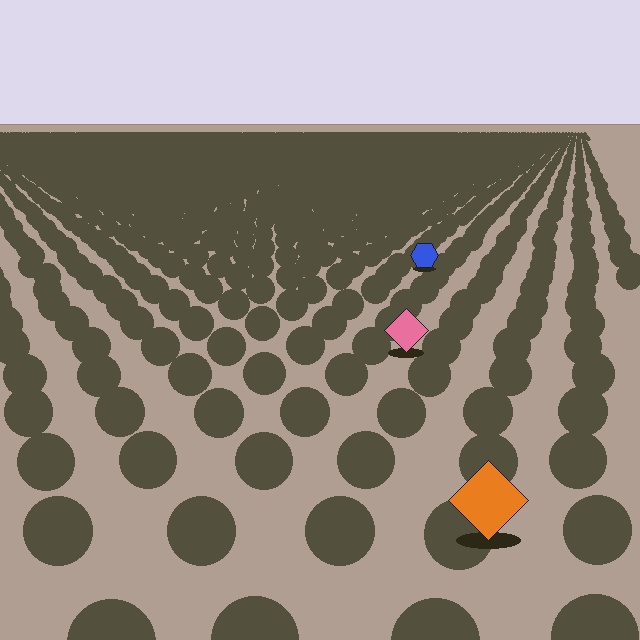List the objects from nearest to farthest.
From nearest to farthest: the orange diamond, the pink diamond, the blue hexagon.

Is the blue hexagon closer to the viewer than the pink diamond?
No. The pink diamond is closer — you can tell from the texture gradient: the ground texture is coarser near it.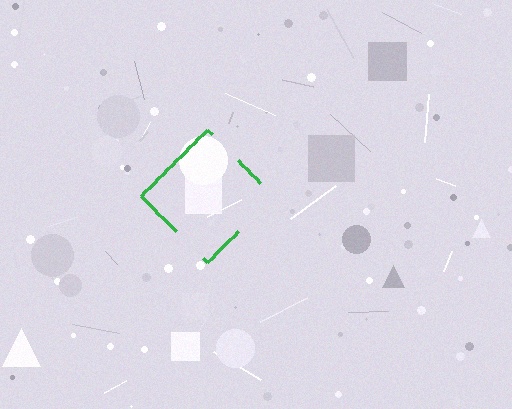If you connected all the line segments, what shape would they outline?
They would outline a diamond.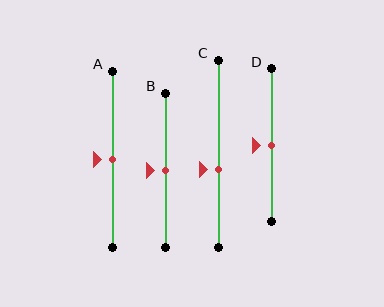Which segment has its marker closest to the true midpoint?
Segment A has its marker closest to the true midpoint.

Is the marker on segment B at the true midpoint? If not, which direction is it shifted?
Yes, the marker on segment B is at the true midpoint.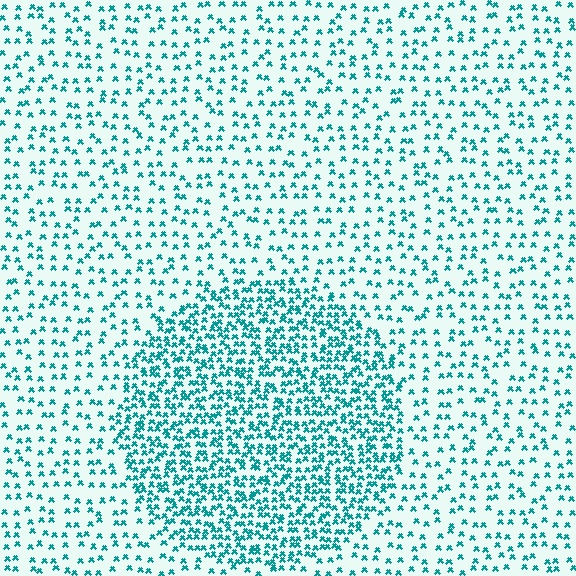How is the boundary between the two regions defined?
The boundary is defined by a change in element density (approximately 2.4x ratio). All elements are the same color, size, and shape.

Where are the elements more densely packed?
The elements are more densely packed inside the circle boundary.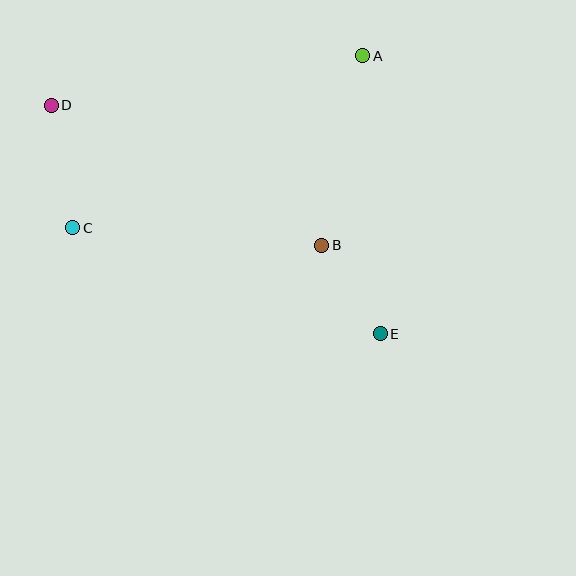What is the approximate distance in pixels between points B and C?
The distance between B and C is approximately 250 pixels.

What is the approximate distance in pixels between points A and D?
The distance between A and D is approximately 316 pixels.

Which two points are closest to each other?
Points B and E are closest to each other.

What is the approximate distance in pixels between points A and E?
The distance between A and E is approximately 278 pixels.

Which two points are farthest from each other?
Points D and E are farthest from each other.